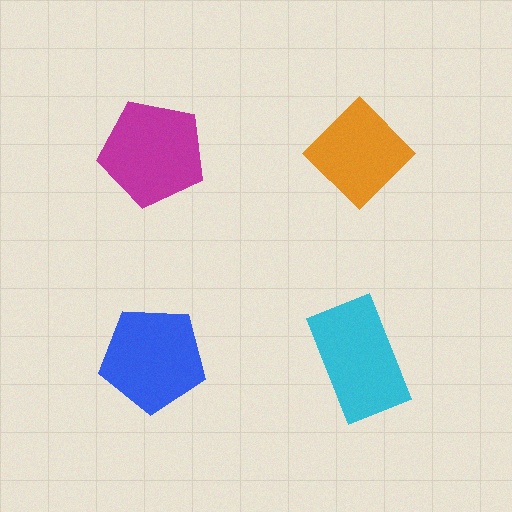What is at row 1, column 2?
An orange diamond.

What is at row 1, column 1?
A magenta pentagon.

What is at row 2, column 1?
A blue pentagon.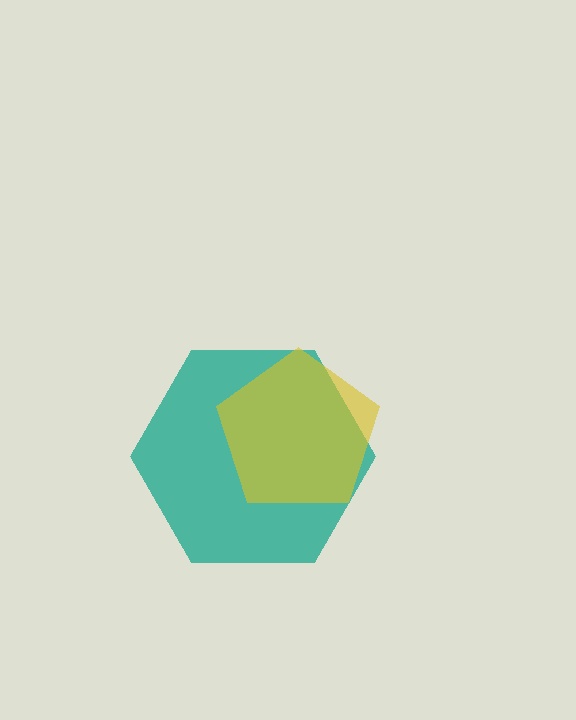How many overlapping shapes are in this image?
There are 2 overlapping shapes in the image.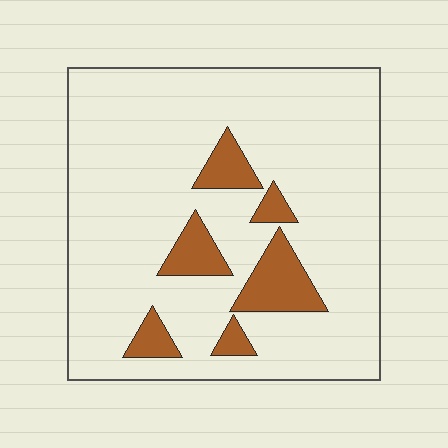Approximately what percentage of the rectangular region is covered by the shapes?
Approximately 15%.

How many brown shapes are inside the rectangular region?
6.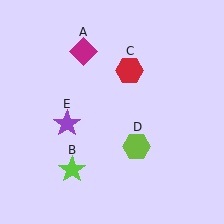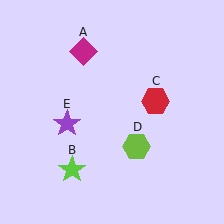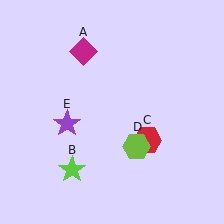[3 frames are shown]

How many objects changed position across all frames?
1 object changed position: red hexagon (object C).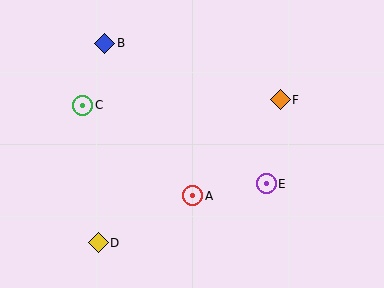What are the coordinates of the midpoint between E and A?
The midpoint between E and A is at (229, 190).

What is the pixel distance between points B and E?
The distance between B and E is 214 pixels.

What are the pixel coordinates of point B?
Point B is at (105, 43).